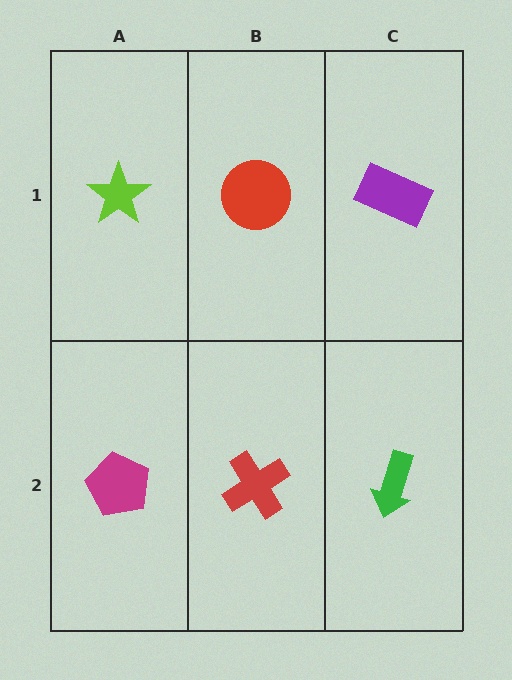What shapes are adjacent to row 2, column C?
A purple rectangle (row 1, column C), a red cross (row 2, column B).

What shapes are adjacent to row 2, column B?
A red circle (row 1, column B), a magenta pentagon (row 2, column A), a green arrow (row 2, column C).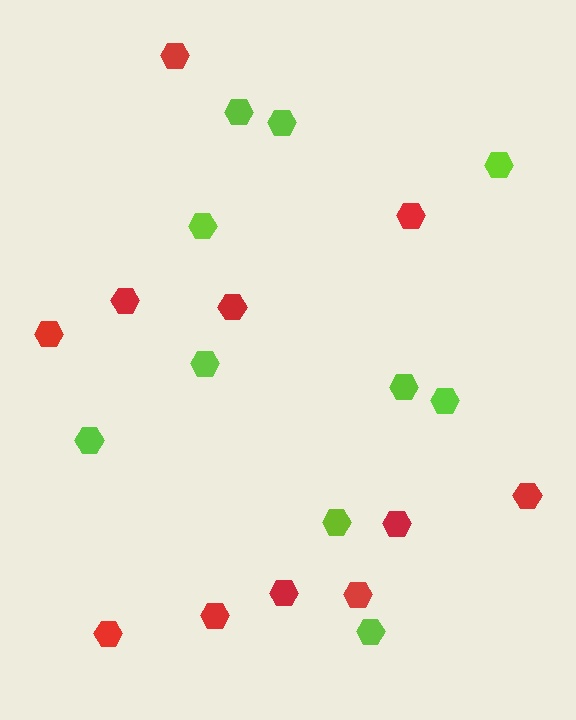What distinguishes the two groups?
There are 2 groups: one group of lime hexagons (10) and one group of red hexagons (11).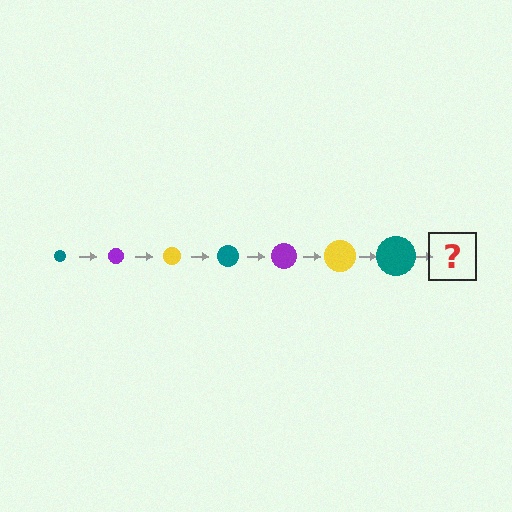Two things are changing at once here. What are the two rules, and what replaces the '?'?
The two rules are that the circle grows larger each step and the color cycles through teal, purple, and yellow. The '?' should be a purple circle, larger than the previous one.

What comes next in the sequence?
The next element should be a purple circle, larger than the previous one.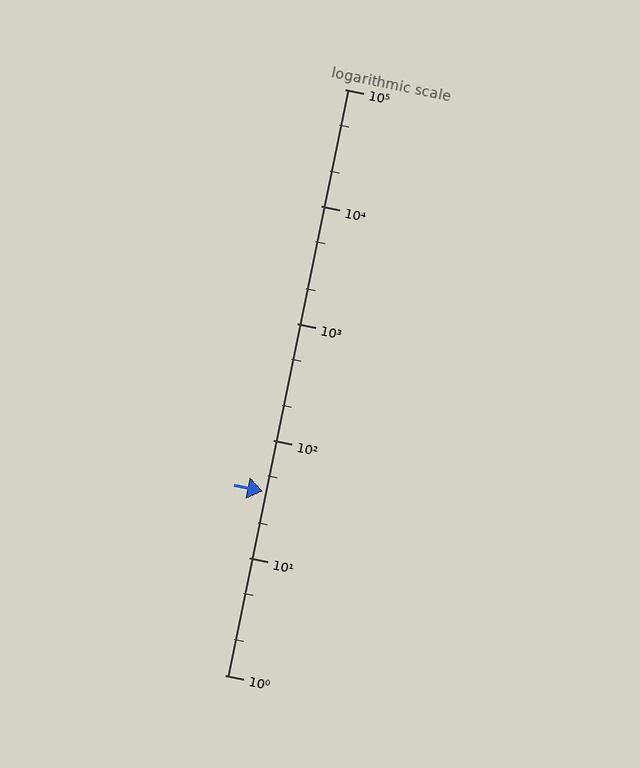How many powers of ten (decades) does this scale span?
The scale spans 5 decades, from 1 to 100000.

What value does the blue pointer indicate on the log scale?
The pointer indicates approximately 37.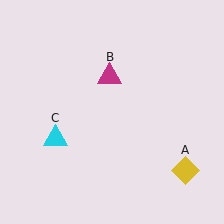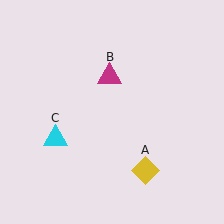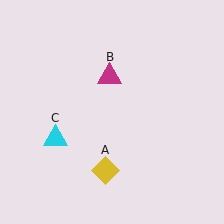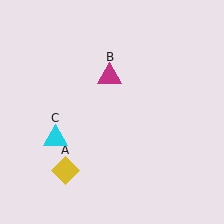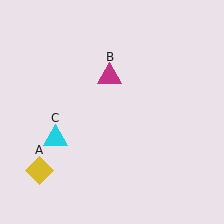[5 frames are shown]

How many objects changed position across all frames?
1 object changed position: yellow diamond (object A).